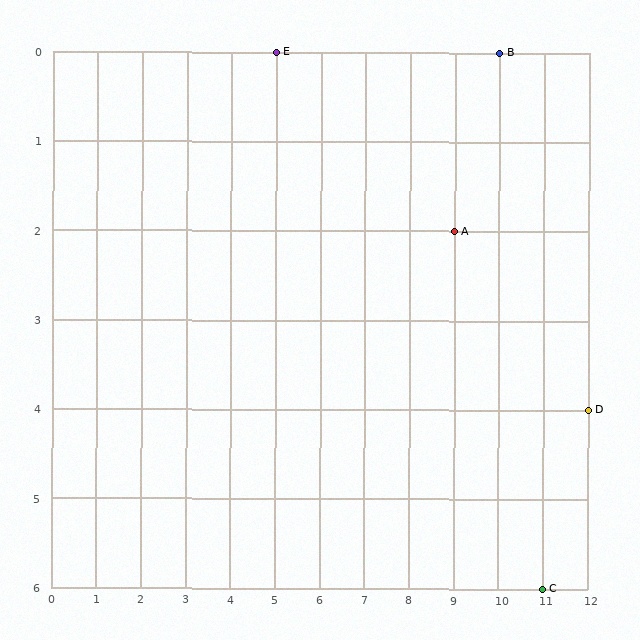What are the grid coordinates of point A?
Point A is at grid coordinates (9, 2).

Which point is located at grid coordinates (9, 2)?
Point A is at (9, 2).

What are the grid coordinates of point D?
Point D is at grid coordinates (12, 4).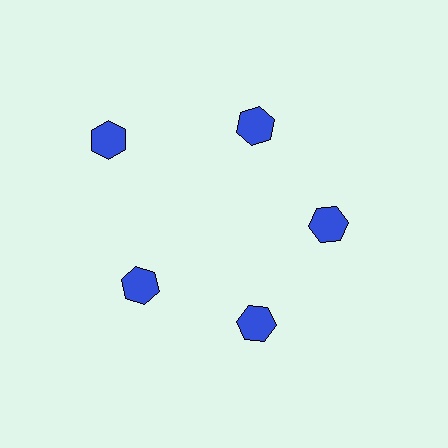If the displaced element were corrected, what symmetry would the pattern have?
It would have 5-fold rotational symmetry — the pattern would map onto itself every 72 degrees.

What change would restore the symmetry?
The symmetry would be restored by moving it inward, back onto the ring so that all 5 hexagons sit at equal angles and equal distance from the center.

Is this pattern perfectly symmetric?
No. The 5 blue hexagons are arranged in a ring, but one element near the 10 o'clock position is pushed outward from the center, breaking the 5-fold rotational symmetry.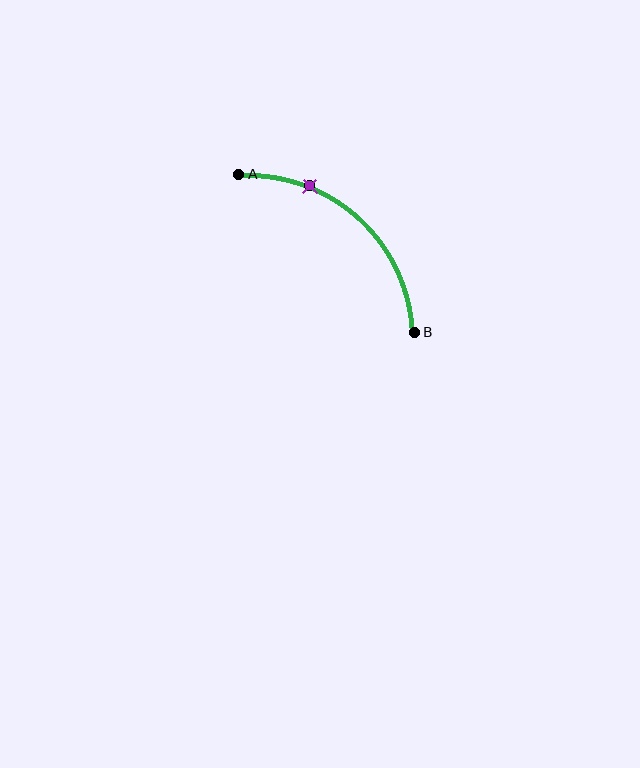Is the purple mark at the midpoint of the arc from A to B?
No. The purple mark lies on the arc but is closer to endpoint A. The arc midpoint would be at the point on the curve equidistant along the arc from both A and B.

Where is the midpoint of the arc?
The arc midpoint is the point on the curve farthest from the straight line joining A and B. It sits above and to the right of that line.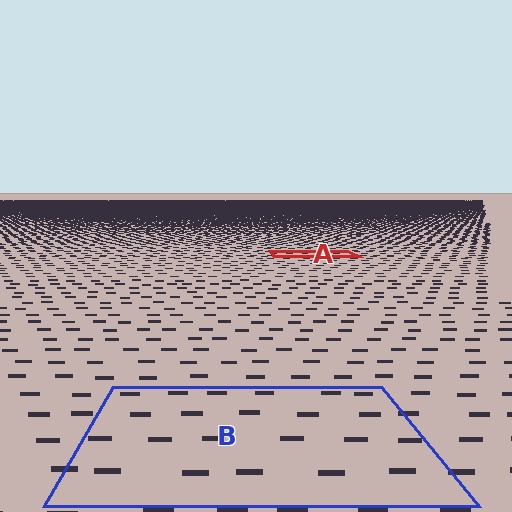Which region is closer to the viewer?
Region B is closer. The texture elements there are larger and more spread out.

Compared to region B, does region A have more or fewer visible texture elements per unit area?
Region A has more texture elements per unit area — they are packed more densely because it is farther away.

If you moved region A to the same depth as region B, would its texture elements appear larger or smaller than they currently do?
They would appear larger. At a closer depth, the same texture elements are projected at a bigger on-screen size.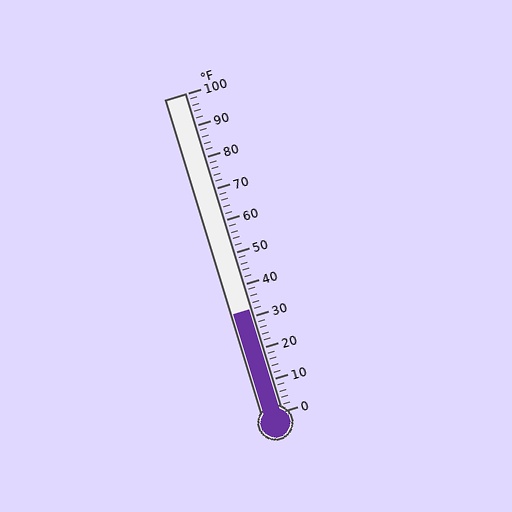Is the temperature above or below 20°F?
The temperature is above 20°F.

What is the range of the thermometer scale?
The thermometer scale ranges from 0°F to 100°F.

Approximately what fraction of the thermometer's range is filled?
The thermometer is filled to approximately 30% of its range.